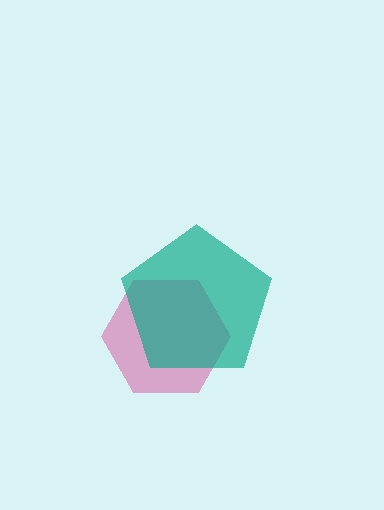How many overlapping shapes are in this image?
There are 2 overlapping shapes in the image.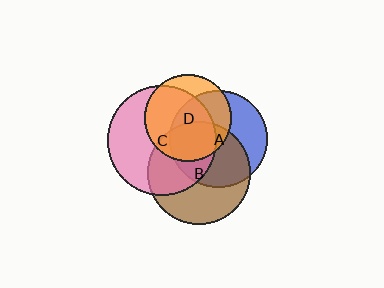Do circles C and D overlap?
Yes.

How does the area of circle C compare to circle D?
Approximately 1.6 times.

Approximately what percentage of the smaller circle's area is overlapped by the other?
Approximately 70%.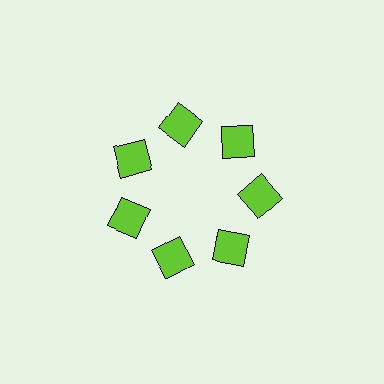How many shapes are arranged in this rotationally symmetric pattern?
There are 7 shapes, arranged in 7 groups of 1.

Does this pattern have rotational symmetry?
Yes, this pattern has 7-fold rotational symmetry. It looks the same after rotating 51 degrees around the center.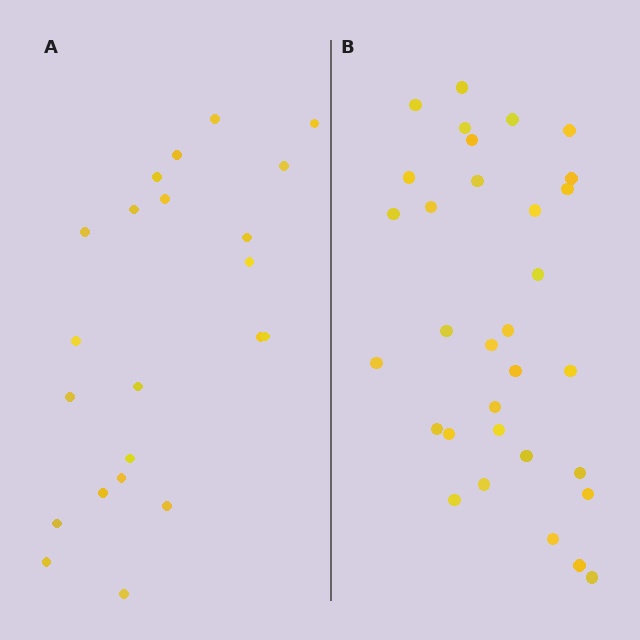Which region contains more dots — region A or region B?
Region B (the right region) has more dots.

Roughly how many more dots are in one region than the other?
Region B has roughly 10 or so more dots than region A.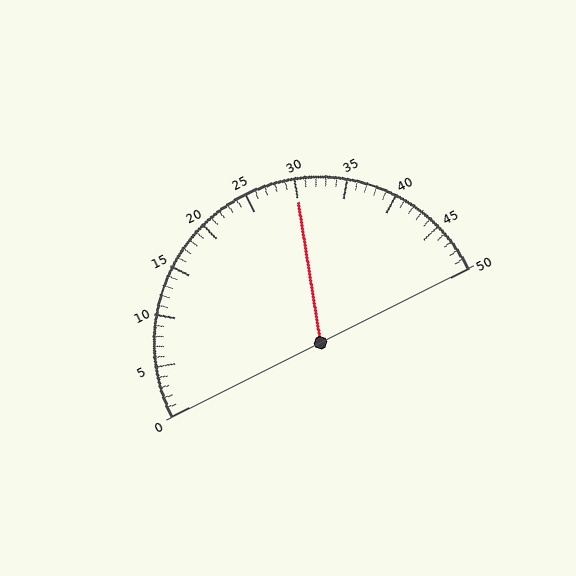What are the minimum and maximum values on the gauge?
The gauge ranges from 0 to 50.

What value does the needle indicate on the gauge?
The needle indicates approximately 30.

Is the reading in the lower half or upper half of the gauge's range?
The reading is in the upper half of the range (0 to 50).